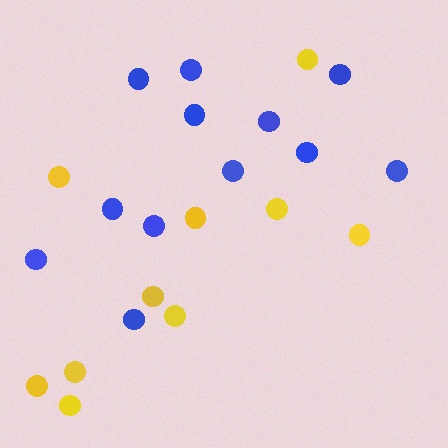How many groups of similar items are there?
There are 2 groups: one group of blue circles (12) and one group of yellow circles (10).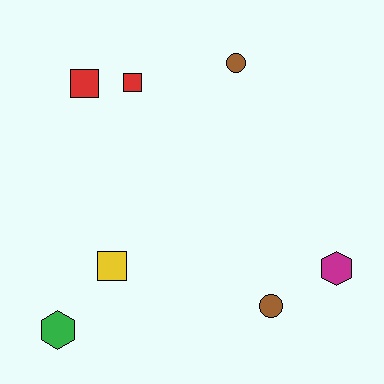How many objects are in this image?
There are 7 objects.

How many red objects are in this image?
There are 2 red objects.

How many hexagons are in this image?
There are 2 hexagons.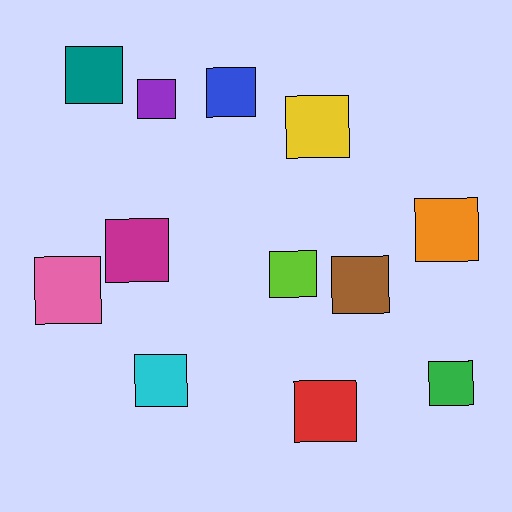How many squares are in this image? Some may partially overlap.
There are 12 squares.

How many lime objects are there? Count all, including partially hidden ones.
There is 1 lime object.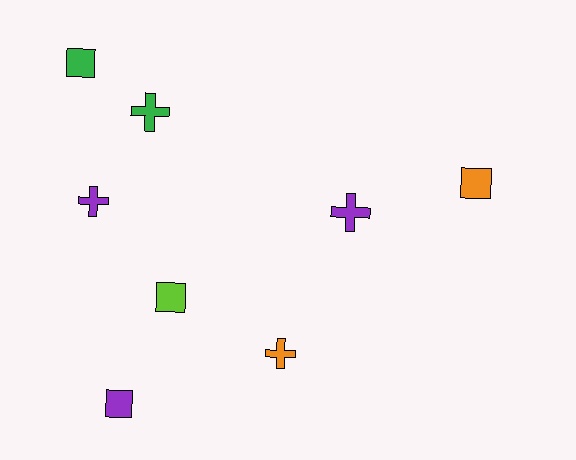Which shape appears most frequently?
Square, with 4 objects.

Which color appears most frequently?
Purple, with 3 objects.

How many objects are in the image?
There are 8 objects.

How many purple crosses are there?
There are 2 purple crosses.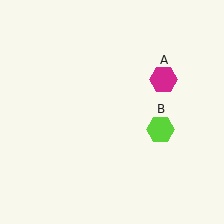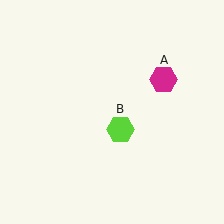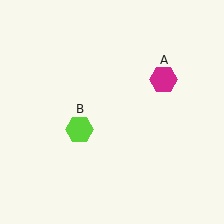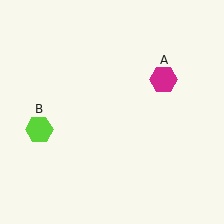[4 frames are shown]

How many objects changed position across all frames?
1 object changed position: lime hexagon (object B).